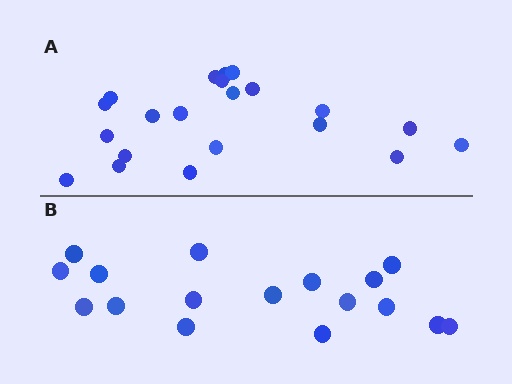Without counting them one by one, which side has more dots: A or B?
Region A (the top region) has more dots.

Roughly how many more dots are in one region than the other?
Region A has about 4 more dots than region B.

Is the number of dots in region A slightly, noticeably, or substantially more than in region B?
Region A has only slightly more — the two regions are fairly close. The ratio is roughly 1.2 to 1.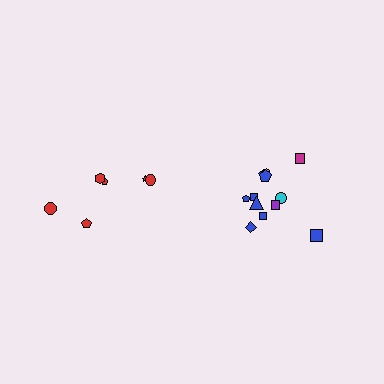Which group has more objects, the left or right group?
The right group.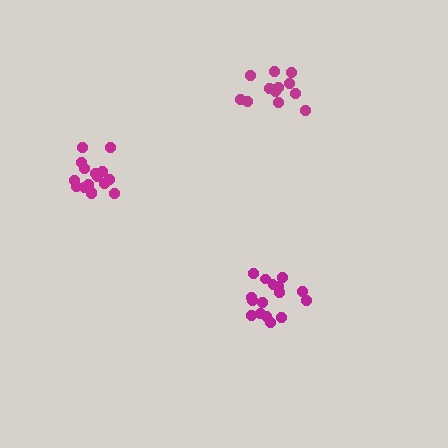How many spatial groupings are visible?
There are 3 spatial groupings.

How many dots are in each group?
Group 1: 17 dots, Group 2: 16 dots, Group 3: 14 dots (47 total).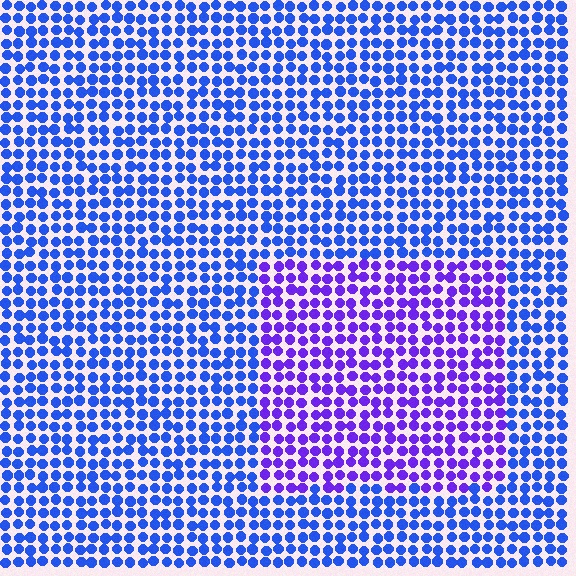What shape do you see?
I see a rectangle.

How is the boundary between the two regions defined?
The boundary is defined purely by a slight shift in hue (about 37 degrees). Spacing, size, and orientation are identical on both sides.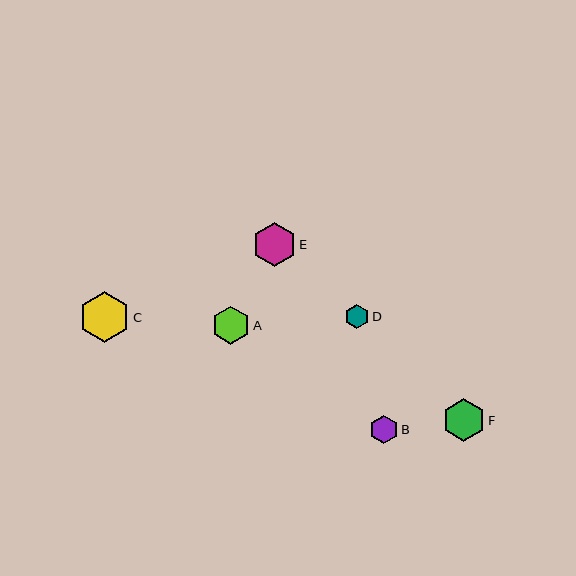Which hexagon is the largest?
Hexagon C is the largest with a size of approximately 50 pixels.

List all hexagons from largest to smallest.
From largest to smallest: C, E, F, A, B, D.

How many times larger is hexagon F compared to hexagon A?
Hexagon F is approximately 1.1 times the size of hexagon A.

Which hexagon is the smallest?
Hexagon D is the smallest with a size of approximately 24 pixels.